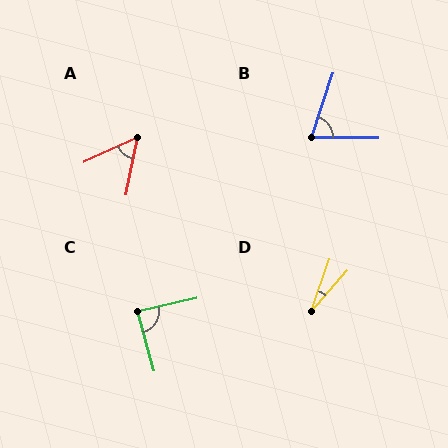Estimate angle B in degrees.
Approximately 72 degrees.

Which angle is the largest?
C, at approximately 88 degrees.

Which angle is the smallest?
D, at approximately 23 degrees.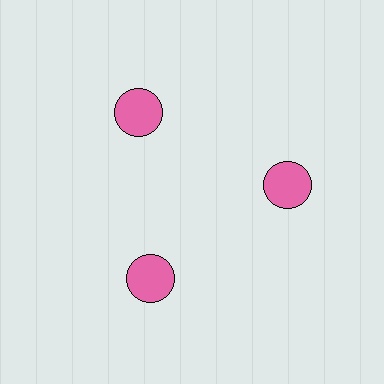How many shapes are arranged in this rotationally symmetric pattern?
There are 3 shapes, arranged in 3 groups of 1.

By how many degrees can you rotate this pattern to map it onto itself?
The pattern maps onto itself every 120 degrees of rotation.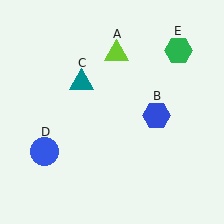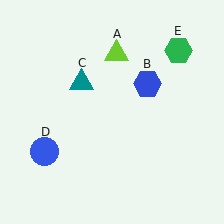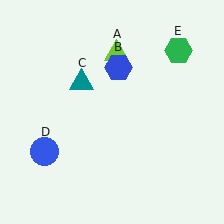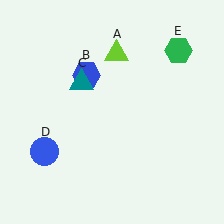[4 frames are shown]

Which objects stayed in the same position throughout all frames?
Lime triangle (object A) and teal triangle (object C) and blue circle (object D) and green hexagon (object E) remained stationary.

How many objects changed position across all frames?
1 object changed position: blue hexagon (object B).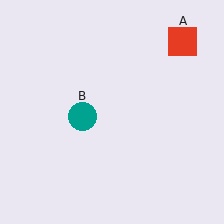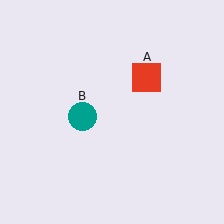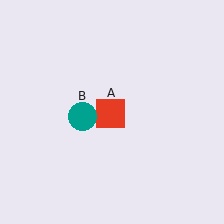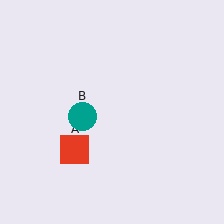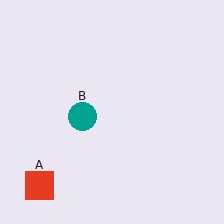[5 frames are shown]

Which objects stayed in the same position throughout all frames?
Teal circle (object B) remained stationary.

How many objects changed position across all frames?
1 object changed position: red square (object A).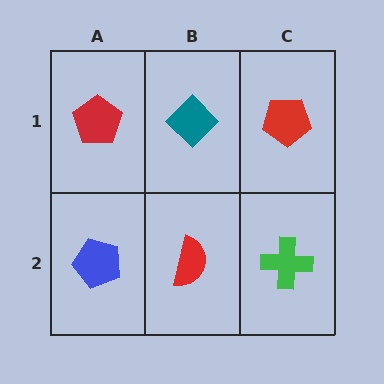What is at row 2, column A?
A blue pentagon.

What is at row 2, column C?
A green cross.